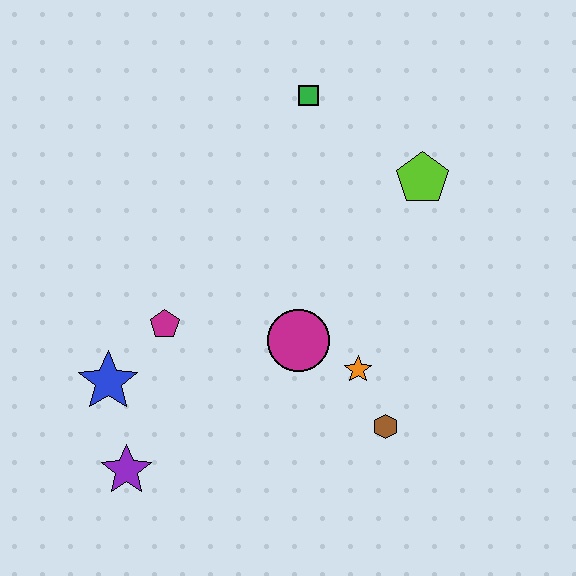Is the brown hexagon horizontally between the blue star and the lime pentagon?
Yes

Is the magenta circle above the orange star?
Yes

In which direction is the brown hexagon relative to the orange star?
The brown hexagon is below the orange star.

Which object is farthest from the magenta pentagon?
The lime pentagon is farthest from the magenta pentagon.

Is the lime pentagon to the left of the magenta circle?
No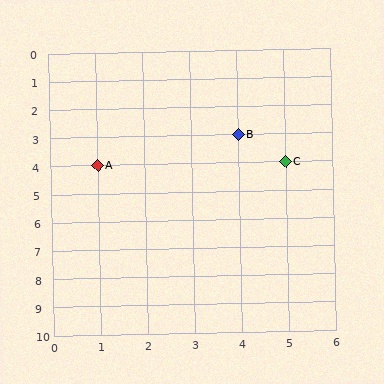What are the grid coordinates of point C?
Point C is at grid coordinates (5, 4).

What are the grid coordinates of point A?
Point A is at grid coordinates (1, 4).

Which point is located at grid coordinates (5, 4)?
Point C is at (5, 4).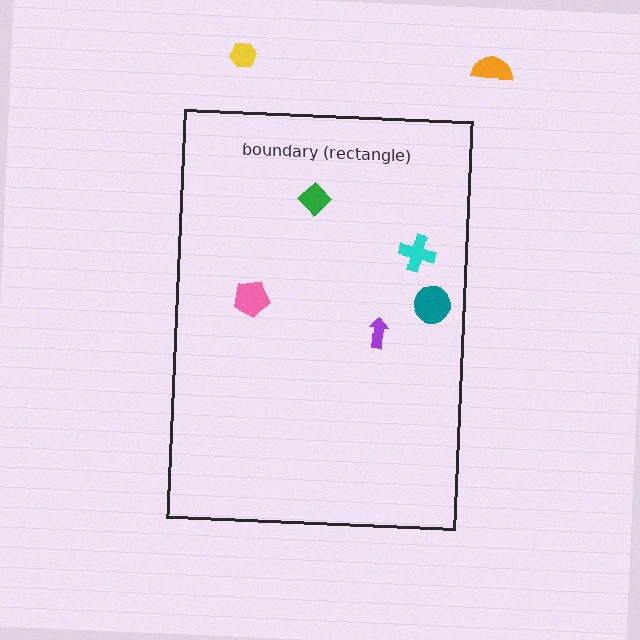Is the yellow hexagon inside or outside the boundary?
Outside.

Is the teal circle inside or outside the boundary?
Inside.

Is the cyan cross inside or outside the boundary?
Inside.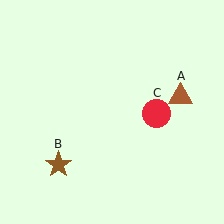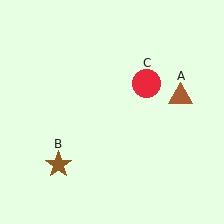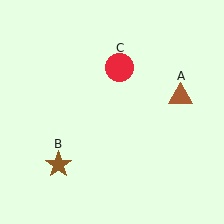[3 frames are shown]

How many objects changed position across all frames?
1 object changed position: red circle (object C).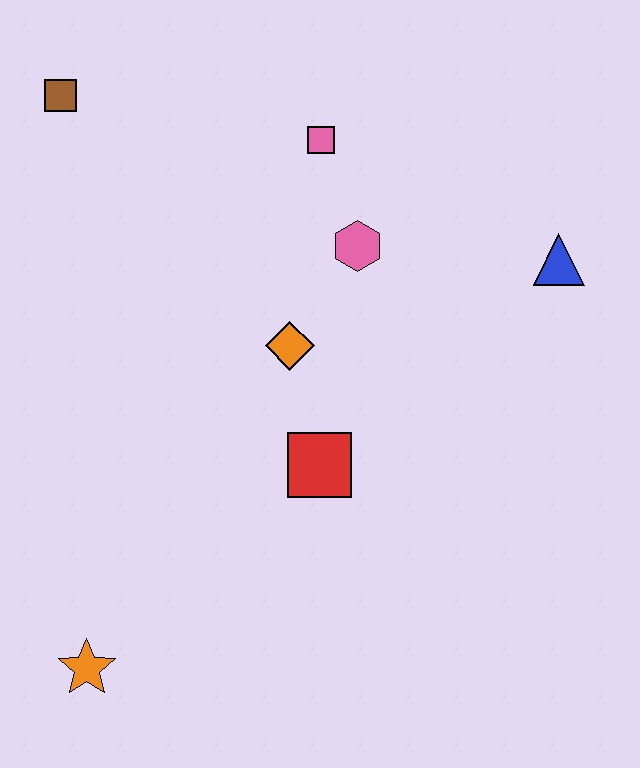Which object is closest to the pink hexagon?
The pink square is closest to the pink hexagon.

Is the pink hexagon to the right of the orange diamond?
Yes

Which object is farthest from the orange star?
The blue triangle is farthest from the orange star.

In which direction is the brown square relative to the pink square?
The brown square is to the left of the pink square.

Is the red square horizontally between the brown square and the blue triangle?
Yes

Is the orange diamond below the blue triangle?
Yes